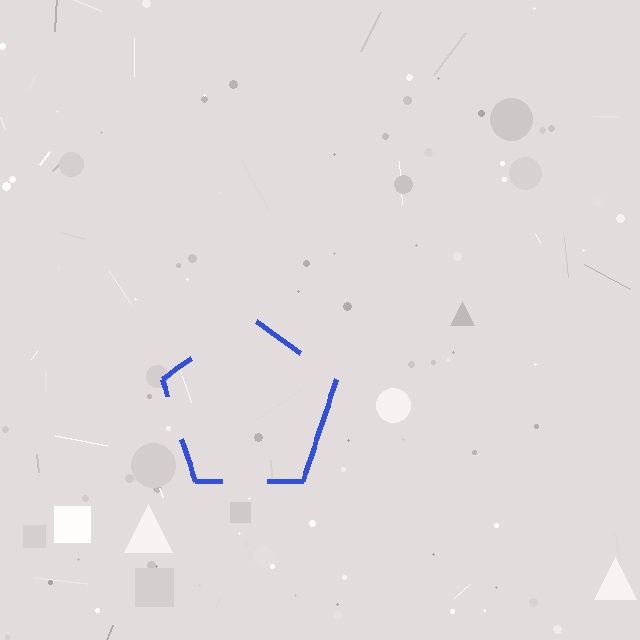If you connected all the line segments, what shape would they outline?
They would outline a pentagon.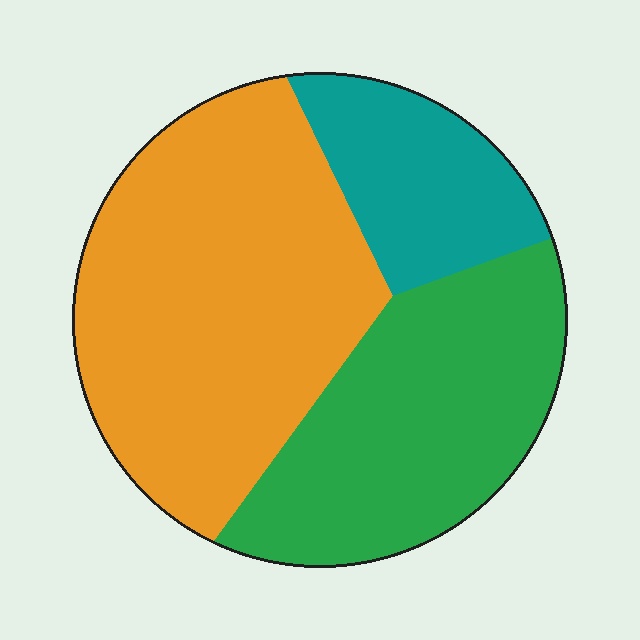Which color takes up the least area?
Teal, at roughly 15%.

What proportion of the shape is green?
Green covers about 35% of the shape.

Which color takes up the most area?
Orange, at roughly 50%.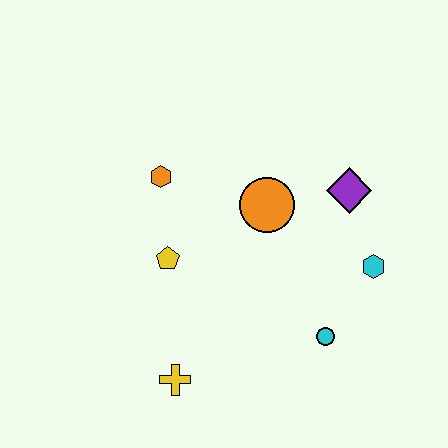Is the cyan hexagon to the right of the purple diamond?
Yes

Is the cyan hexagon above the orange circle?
No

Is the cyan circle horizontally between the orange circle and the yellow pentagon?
No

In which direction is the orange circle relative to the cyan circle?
The orange circle is above the cyan circle.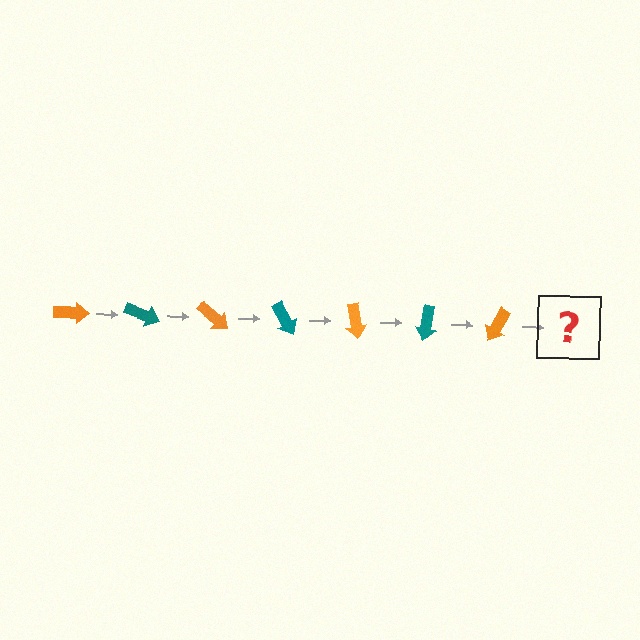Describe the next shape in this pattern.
It should be a teal arrow, rotated 140 degrees from the start.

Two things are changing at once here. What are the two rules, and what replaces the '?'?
The two rules are that it rotates 20 degrees each step and the color cycles through orange and teal. The '?' should be a teal arrow, rotated 140 degrees from the start.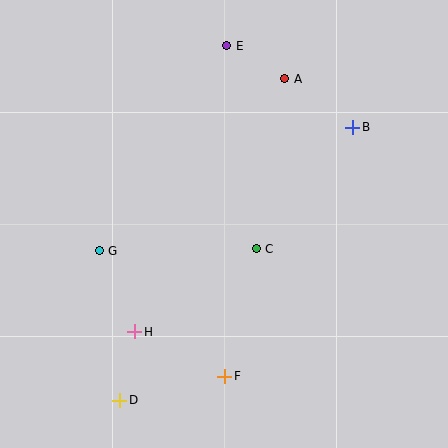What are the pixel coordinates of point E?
Point E is at (227, 46).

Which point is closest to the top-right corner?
Point B is closest to the top-right corner.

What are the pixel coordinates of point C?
Point C is at (256, 249).